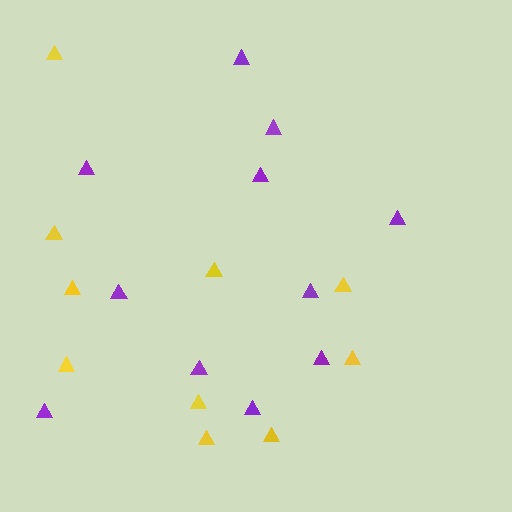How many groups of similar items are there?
There are 2 groups: one group of purple triangles (11) and one group of yellow triangles (10).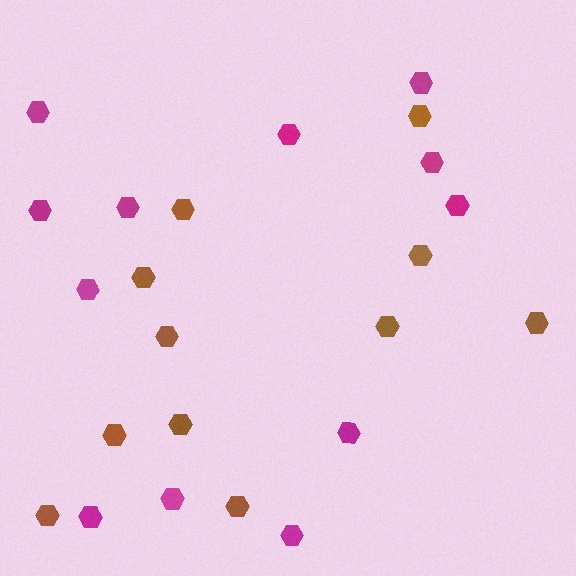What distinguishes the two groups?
There are 2 groups: one group of brown hexagons (11) and one group of magenta hexagons (12).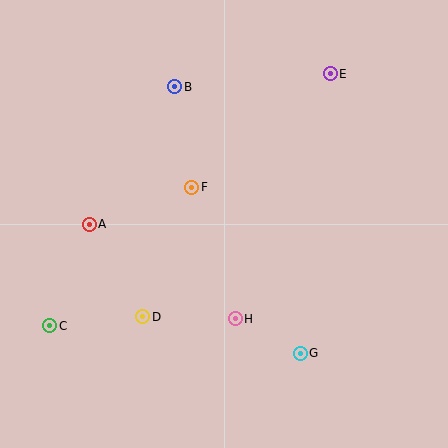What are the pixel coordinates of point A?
Point A is at (89, 224).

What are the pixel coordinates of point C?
Point C is at (50, 326).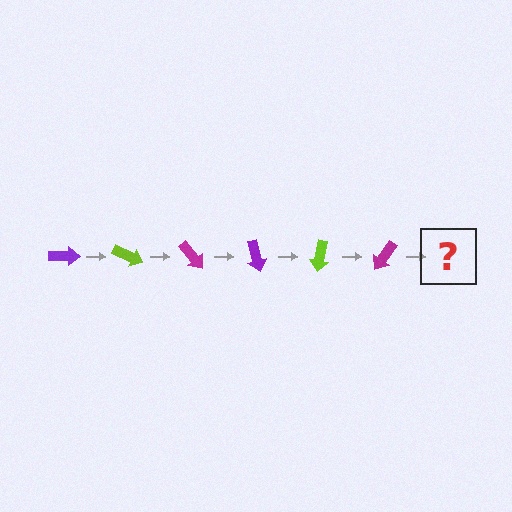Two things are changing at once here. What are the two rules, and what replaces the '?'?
The two rules are that it rotates 25 degrees each step and the color cycles through purple, lime, and magenta. The '?' should be a purple arrow, rotated 150 degrees from the start.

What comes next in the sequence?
The next element should be a purple arrow, rotated 150 degrees from the start.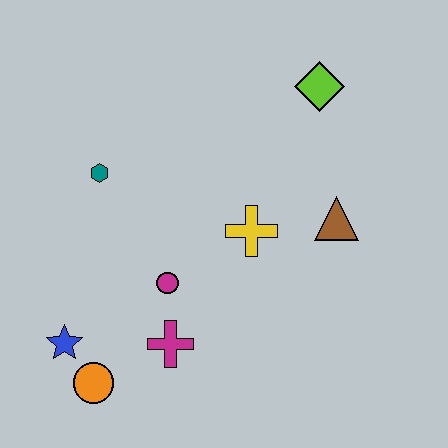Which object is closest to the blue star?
The orange circle is closest to the blue star.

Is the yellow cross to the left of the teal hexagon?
No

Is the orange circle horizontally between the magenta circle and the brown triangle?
No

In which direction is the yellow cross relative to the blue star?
The yellow cross is to the right of the blue star.